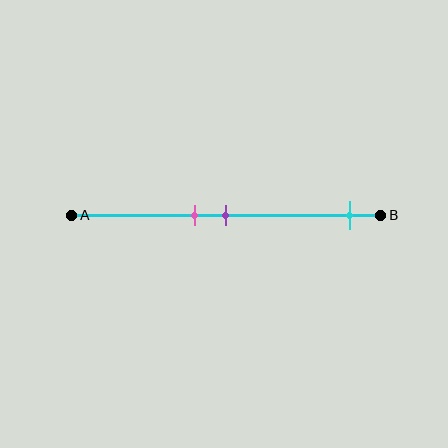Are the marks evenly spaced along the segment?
No, the marks are not evenly spaced.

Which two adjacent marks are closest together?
The pink and purple marks are the closest adjacent pair.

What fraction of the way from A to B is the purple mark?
The purple mark is approximately 50% (0.5) of the way from A to B.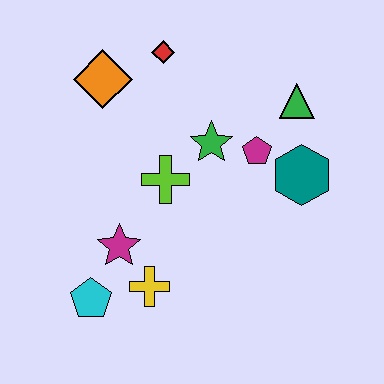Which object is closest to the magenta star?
The yellow cross is closest to the magenta star.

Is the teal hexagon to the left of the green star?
No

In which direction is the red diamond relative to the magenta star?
The red diamond is above the magenta star.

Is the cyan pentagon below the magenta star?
Yes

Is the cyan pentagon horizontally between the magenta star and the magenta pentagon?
No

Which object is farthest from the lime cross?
The green triangle is farthest from the lime cross.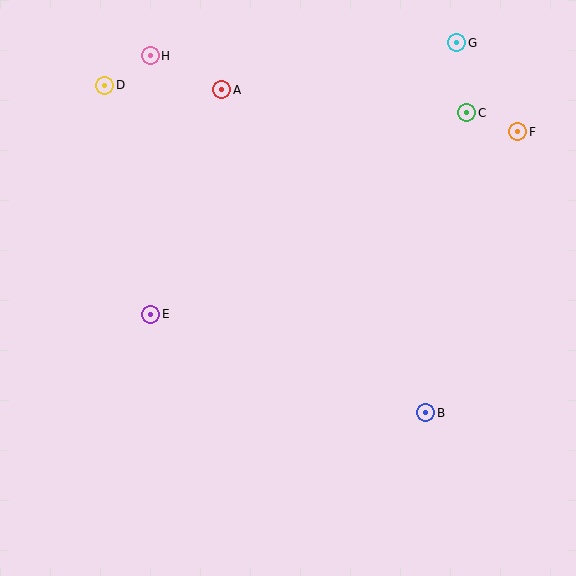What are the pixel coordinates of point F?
Point F is at (518, 132).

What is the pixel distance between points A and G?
The distance between A and G is 240 pixels.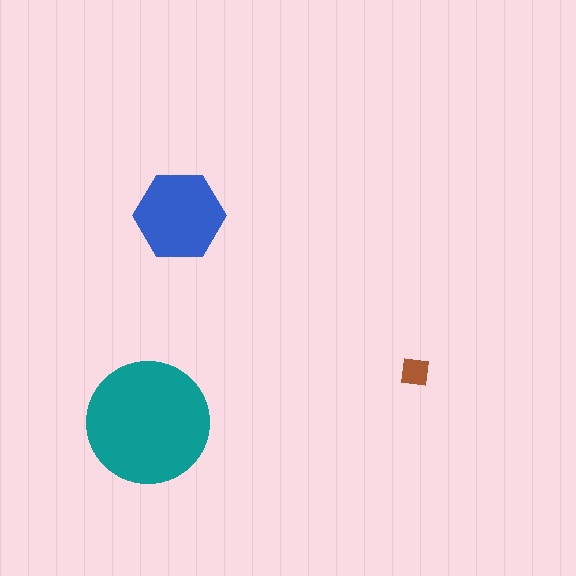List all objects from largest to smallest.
The teal circle, the blue hexagon, the brown square.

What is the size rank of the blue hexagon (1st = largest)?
2nd.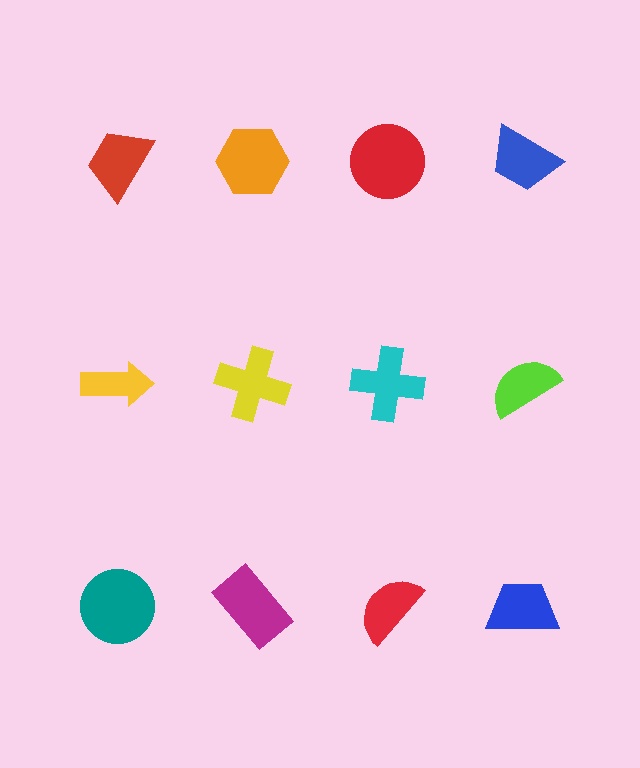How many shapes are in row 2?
4 shapes.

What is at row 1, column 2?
An orange hexagon.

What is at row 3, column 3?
A red semicircle.